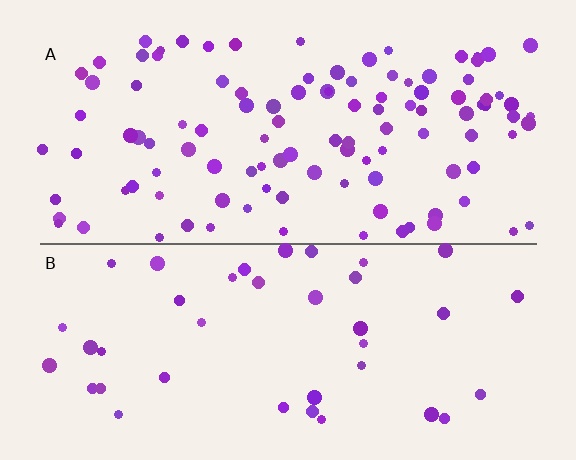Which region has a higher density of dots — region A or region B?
A (the top).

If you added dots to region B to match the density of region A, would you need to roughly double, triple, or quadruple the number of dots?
Approximately triple.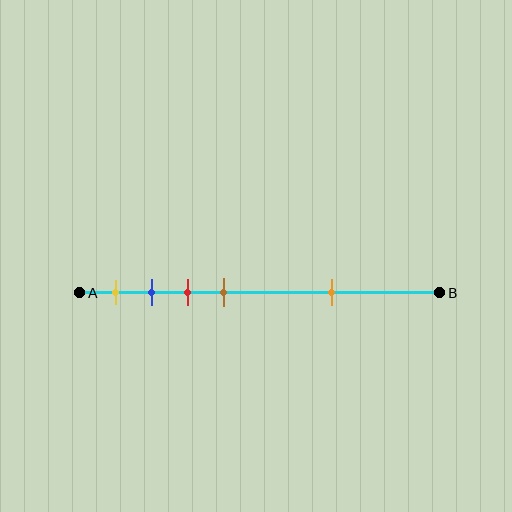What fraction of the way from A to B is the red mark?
The red mark is approximately 30% (0.3) of the way from A to B.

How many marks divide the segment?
There are 5 marks dividing the segment.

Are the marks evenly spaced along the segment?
No, the marks are not evenly spaced.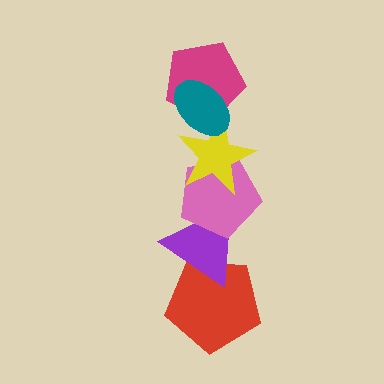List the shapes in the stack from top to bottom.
From top to bottom: the teal ellipse, the magenta pentagon, the yellow star, the pink pentagon, the purple triangle, the red pentagon.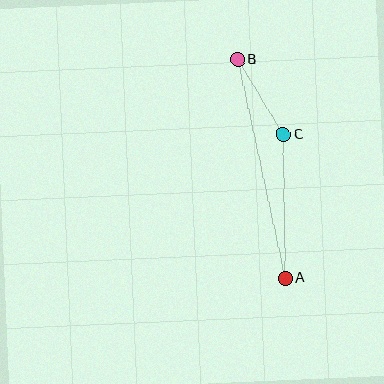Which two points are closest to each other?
Points B and C are closest to each other.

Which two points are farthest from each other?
Points A and B are farthest from each other.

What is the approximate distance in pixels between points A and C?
The distance between A and C is approximately 144 pixels.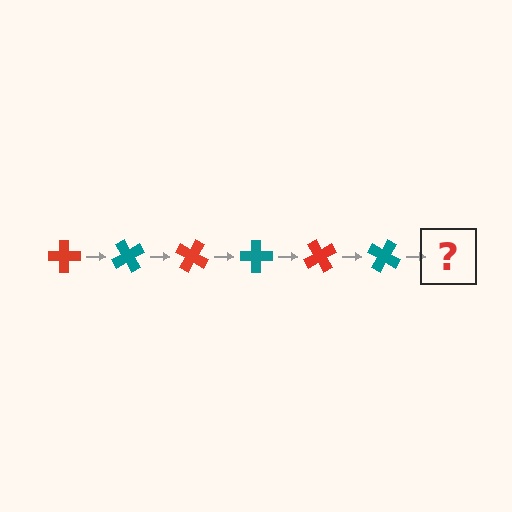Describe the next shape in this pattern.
It should be a red cross, rotated 360 degrees from the start.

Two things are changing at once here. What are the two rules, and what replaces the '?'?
The two rules are that it rotates 60 degrees each step and the color cycles through red and teal. The '?' should be a red cross, rotated 360 degrees from the start.